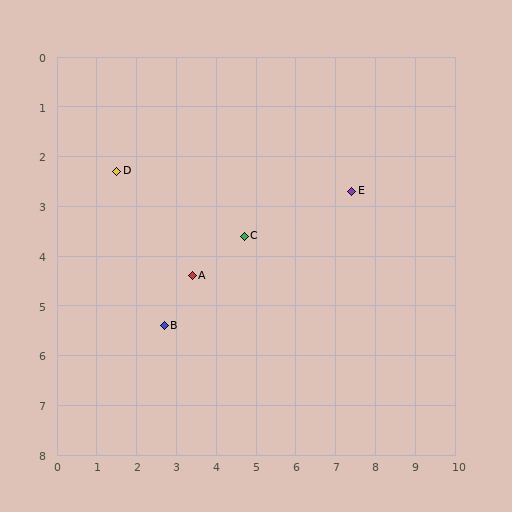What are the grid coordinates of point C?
Point C is at approximately (4.7, 3.6).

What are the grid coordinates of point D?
Point D is at approximately (1.5, 2.3).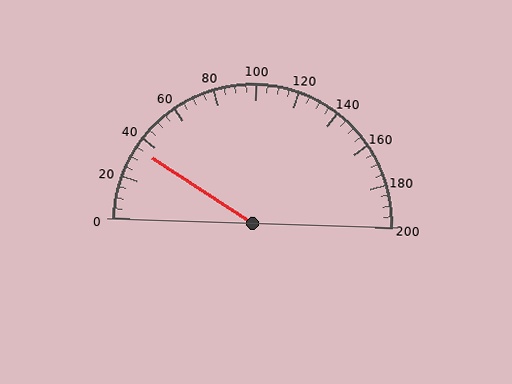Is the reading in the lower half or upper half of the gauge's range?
The reading is in the lower half of the range (0 to 200).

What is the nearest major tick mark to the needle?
The nearest major tick mark is 40.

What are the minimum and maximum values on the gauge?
The gauge ranges from 0 to 200.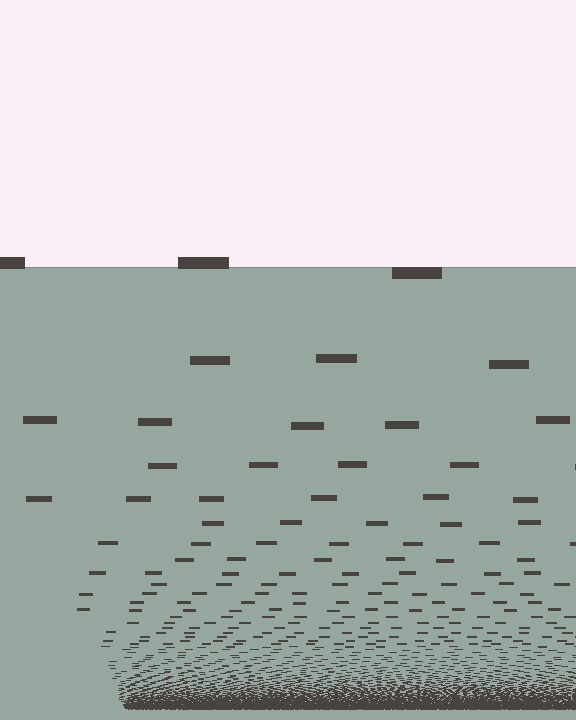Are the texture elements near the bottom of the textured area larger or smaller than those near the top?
Smaller. The gradient is inverted — elements near the bottom are smaller and denser.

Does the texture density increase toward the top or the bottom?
Density increases toward the bottom.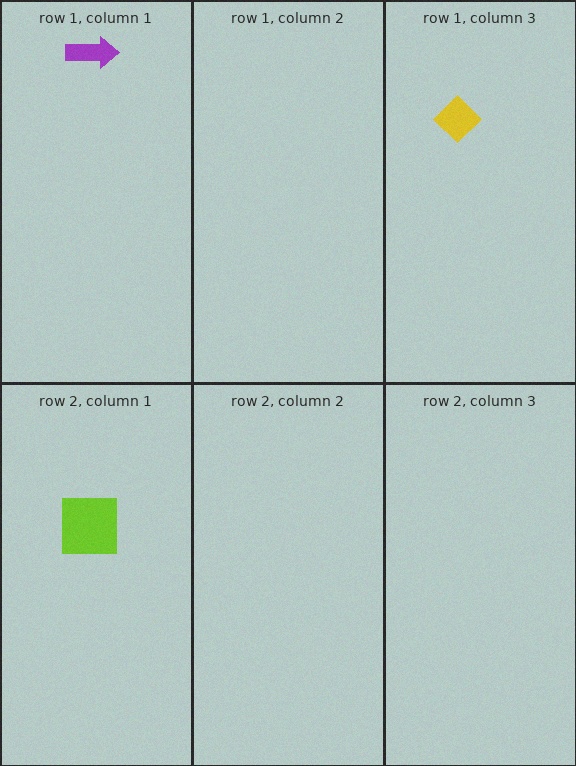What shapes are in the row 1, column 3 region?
The yellow diamond.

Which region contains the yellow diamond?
The row 1, column 3 region.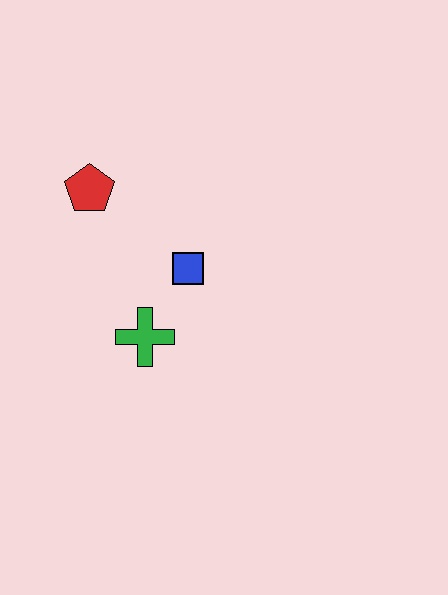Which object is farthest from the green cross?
The red pentagon is farthest from the green cross.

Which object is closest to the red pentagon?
The blue square is closest to the red pentagon.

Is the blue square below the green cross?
No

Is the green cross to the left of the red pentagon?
No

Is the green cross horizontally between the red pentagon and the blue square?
Yes